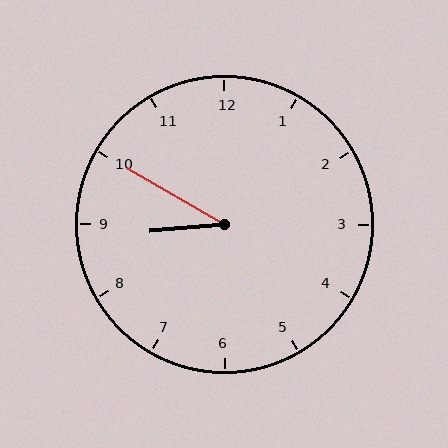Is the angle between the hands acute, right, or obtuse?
It is acute.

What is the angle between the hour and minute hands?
Approximately 35 degrees.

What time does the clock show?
8:50.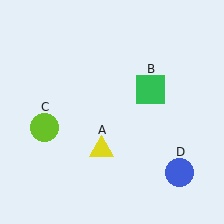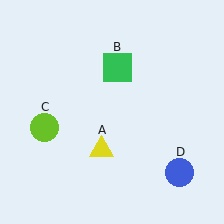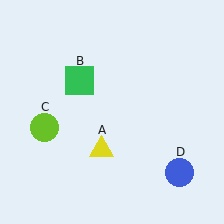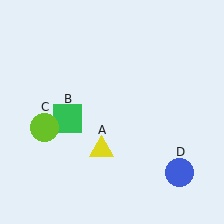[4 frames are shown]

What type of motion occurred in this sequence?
The green square (object B) rotated counterclockwise around the center of the scene.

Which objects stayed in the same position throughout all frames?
Yellow triangle (object A) and lime circle (object C) and blue circle (object D) remained stationary.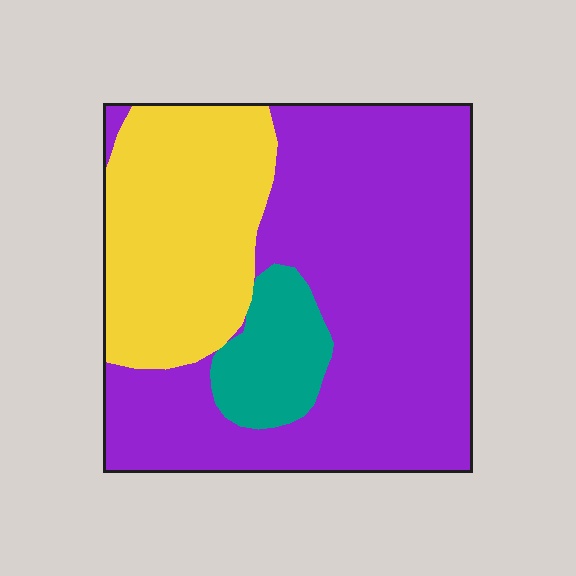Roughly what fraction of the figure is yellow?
Yellow covers 29% of the figure.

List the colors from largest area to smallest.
From largest to smallest: purple, yellow, teal.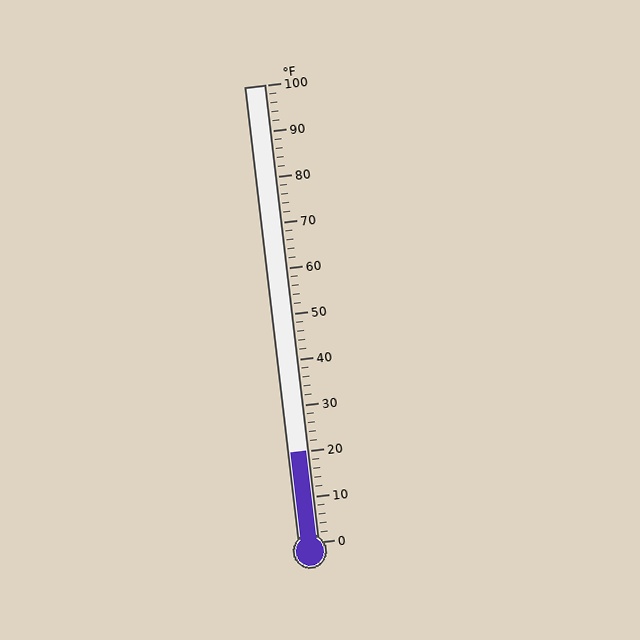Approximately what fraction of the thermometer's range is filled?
The thermometer is filled to approximately 20% of its range.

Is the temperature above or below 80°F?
The temperature is below 80°F.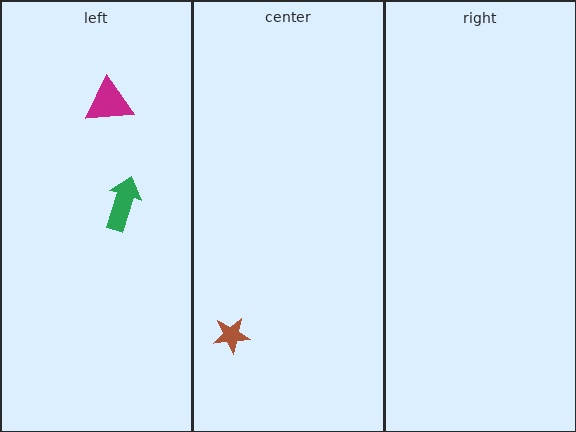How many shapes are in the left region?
2.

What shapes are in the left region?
The magenta triangle, the green arrow.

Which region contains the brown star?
The center region.